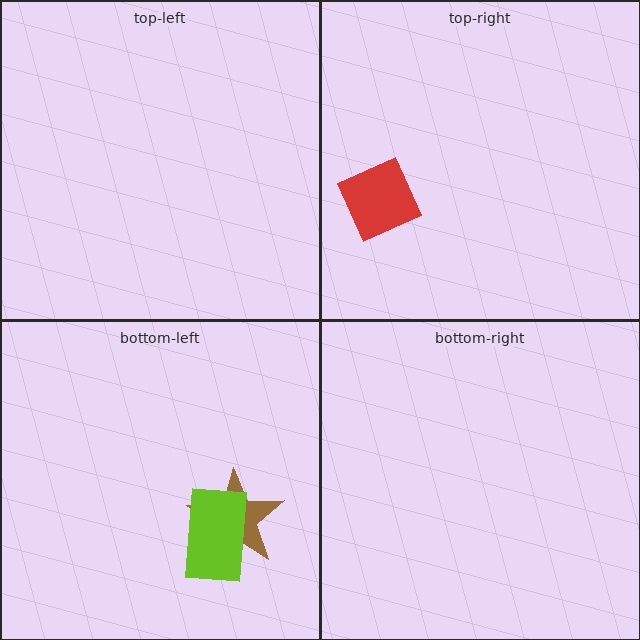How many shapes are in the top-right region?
1.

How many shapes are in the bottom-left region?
2.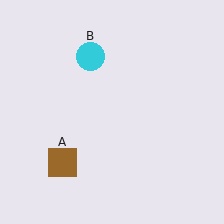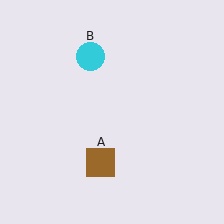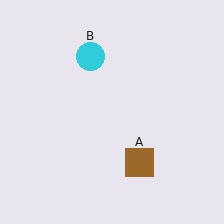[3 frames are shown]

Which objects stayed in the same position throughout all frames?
Cyan circle (object B) remained stationary.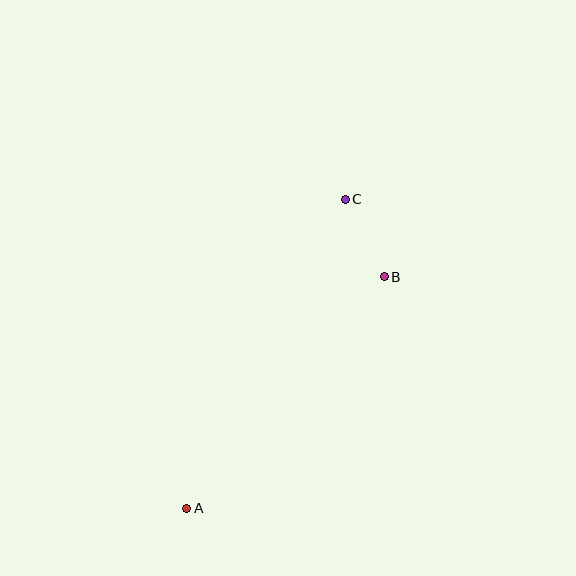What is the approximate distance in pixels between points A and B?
The distance between A and B is approximately 304 pixels.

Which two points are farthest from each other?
Points A and C are farthest from each other.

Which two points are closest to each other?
Points B and C are closest to each other.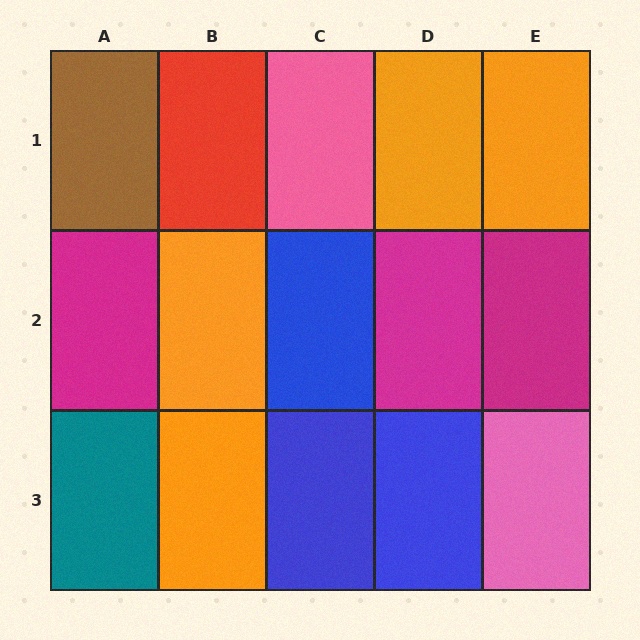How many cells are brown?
1 cell is brown.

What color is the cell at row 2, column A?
Magenta.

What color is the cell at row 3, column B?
Orange.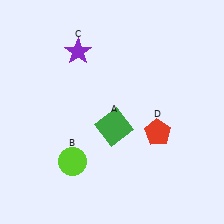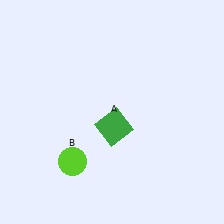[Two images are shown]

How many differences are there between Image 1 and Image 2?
There are 2 differences between the two images.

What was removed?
The red pentagon (D), the purple star (C) were removed in Image 2.